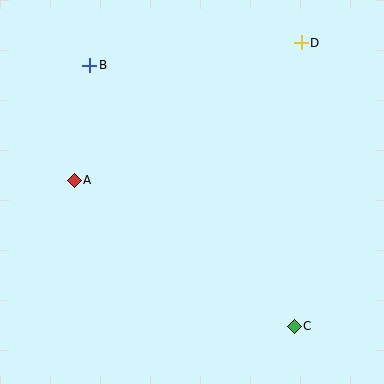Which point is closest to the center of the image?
Point A at (74, 180) is closest to the center.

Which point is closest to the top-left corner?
Point B is closest to the top-left corner.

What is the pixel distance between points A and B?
The distance between A and B is 116 pixels.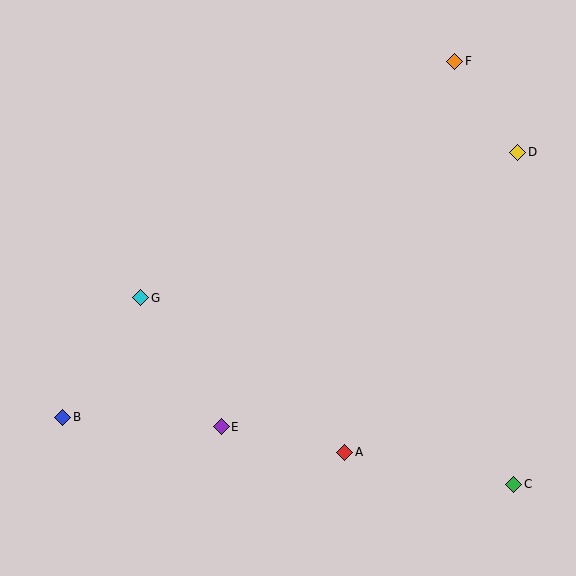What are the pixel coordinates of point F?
Point F is at (455, 61).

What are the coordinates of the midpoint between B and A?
The midpoint between B and A is at (204, 435).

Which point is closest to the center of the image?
Point G at (141, 298) is closest to the center.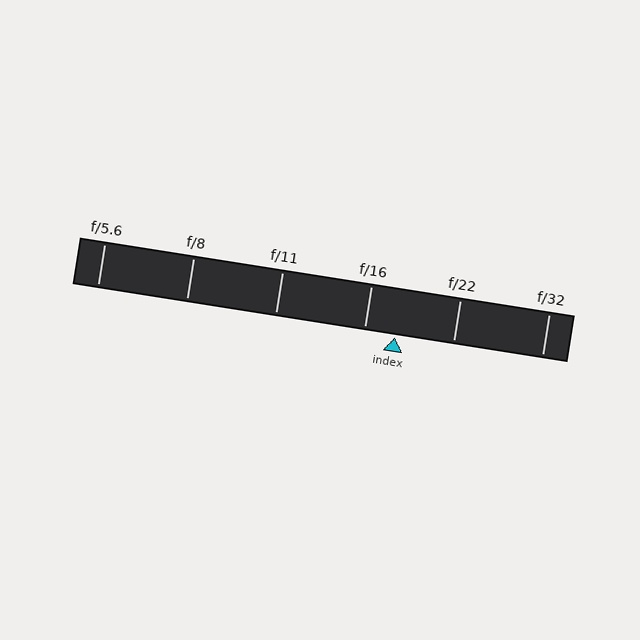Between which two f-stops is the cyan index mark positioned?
The index mark is between f/16 and f/22.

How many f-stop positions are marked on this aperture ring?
There are 6 f-stop positions marked.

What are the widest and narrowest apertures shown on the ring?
The widest aperture shown is f/5.6 and the narrowest is f/32.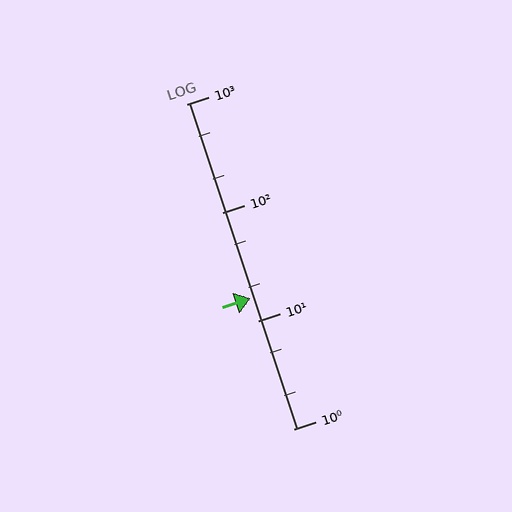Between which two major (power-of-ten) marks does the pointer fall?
The pointer is between 10 and 100.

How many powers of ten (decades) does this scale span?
The scale spans 3 decades, from 1 to 1000.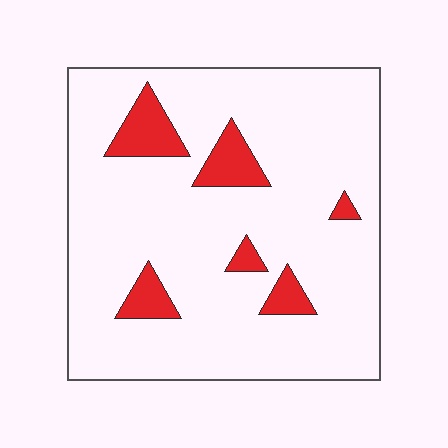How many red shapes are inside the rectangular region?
6.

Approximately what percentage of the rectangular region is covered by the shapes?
Approximately 10%.